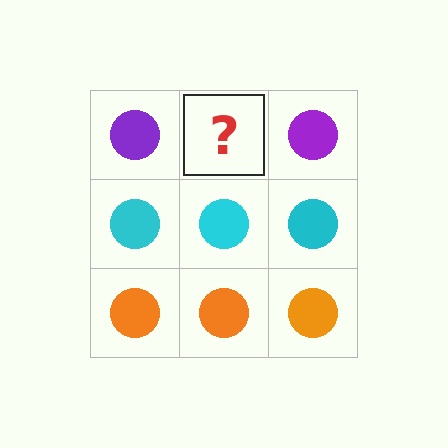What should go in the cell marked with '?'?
The missing cell should contain a purple circle.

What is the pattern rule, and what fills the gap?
The rule is that each row has a consistent color. The gap should be filled with a purple circle.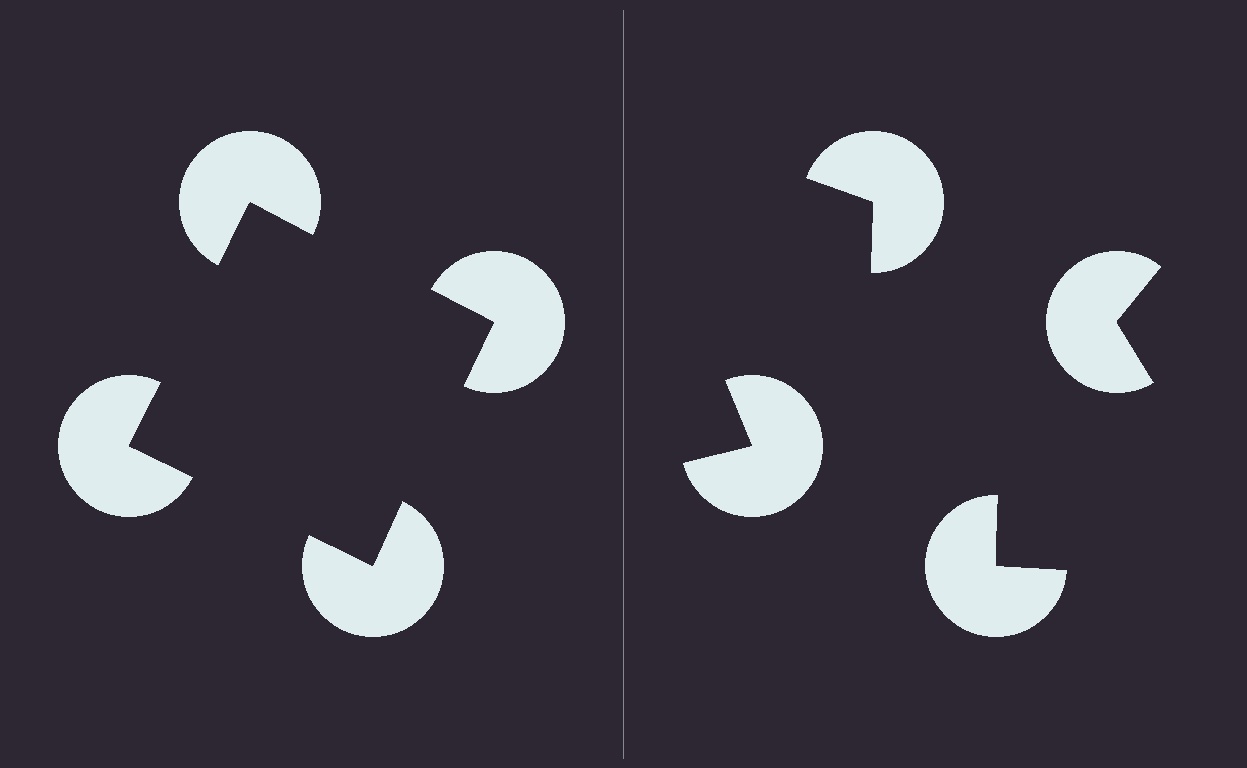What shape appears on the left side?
An illusory square.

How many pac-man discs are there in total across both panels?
8 — 4 on each side.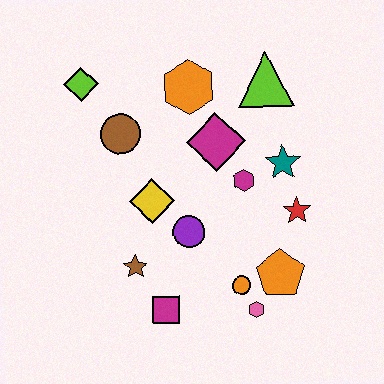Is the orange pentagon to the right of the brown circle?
Yes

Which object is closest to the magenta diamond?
The magenta hexagon is closest to the magenta diamond.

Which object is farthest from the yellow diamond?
The lime triangle is farthest from the yellow diamond.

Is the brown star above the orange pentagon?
Yes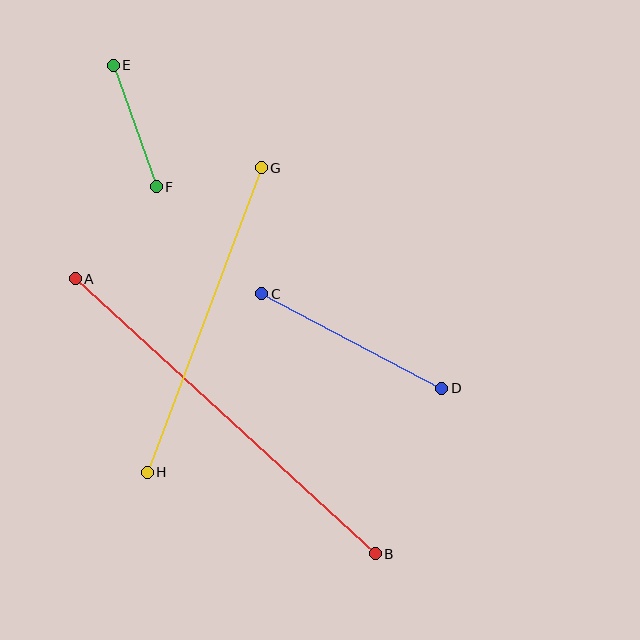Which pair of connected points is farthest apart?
Points A and B are farthest apart.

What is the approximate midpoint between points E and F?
The midpoint is at approximately (135, 126) pixels.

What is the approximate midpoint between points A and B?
The midpoint is at approximately (225, 416) pixels.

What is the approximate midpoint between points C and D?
The midpoint is at approximately (352, 341) pixels.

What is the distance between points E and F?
The distance is approximately 128 pixels.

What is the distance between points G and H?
The distance is approximately 325 pixels.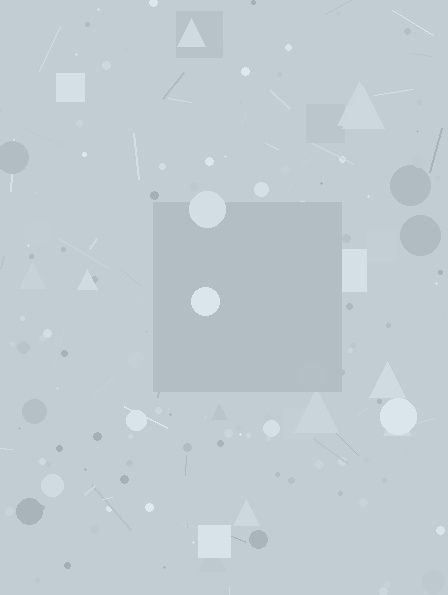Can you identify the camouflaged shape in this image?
The camouflaged shape is a square.